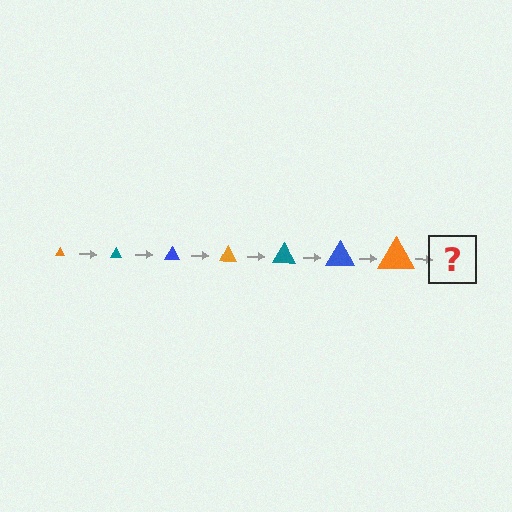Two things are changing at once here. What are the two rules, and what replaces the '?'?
The two rules are that the triangle grows larger each step and the color cycles through orange, teal, and blue. The '?' should be a teal triangle, larger than the previous one.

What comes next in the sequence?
The next element should be a teal triangle, larger than the previous one.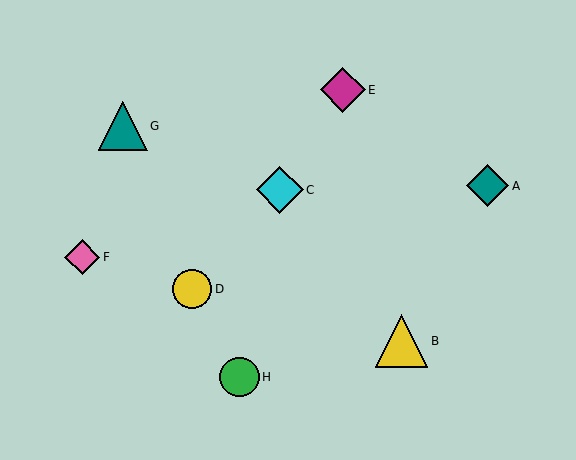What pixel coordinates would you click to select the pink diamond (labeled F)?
Click at (82, 257) to select the pink diamond F.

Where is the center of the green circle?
The center of the green circle is at (239, 377).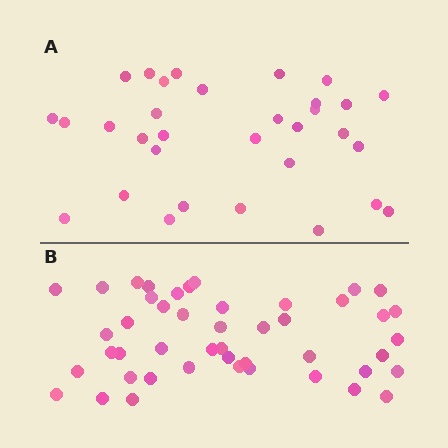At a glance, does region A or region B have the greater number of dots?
Region B (the bottom region) has more dots.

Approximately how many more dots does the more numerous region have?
Region B has approximately 15 more dots than region A.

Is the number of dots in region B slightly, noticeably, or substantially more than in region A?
Region B has noticeably more, but not dramatically so. The ratio is roughly 1.4 to 1.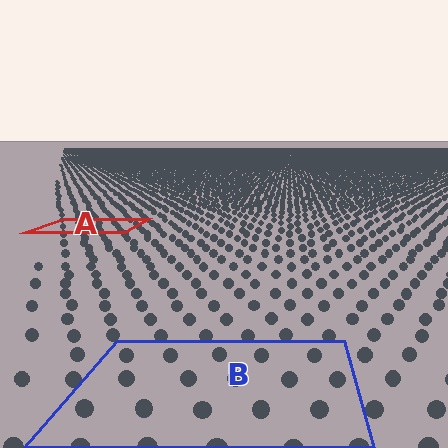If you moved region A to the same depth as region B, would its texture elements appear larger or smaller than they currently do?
They would appear larger. At a closer depth, the same texture elements are projected at a bigger on-screen size.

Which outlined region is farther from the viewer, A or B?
Region A is farther from the viewer — the texture elements inside it appear smaller and more densely packed.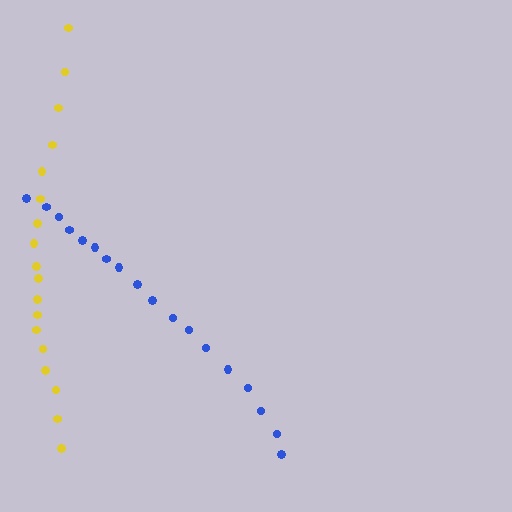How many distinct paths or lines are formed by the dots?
There are 2 distinct paths.